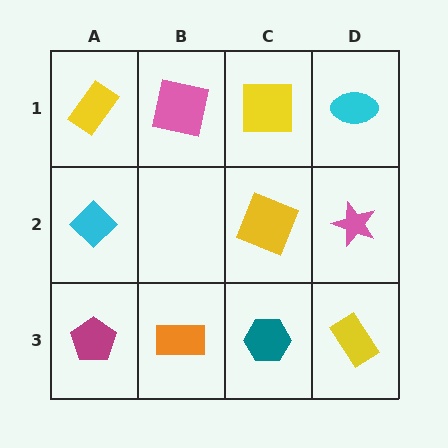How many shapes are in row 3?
4 shapes.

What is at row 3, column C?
A teal hexagon.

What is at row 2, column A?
A cyan diamond.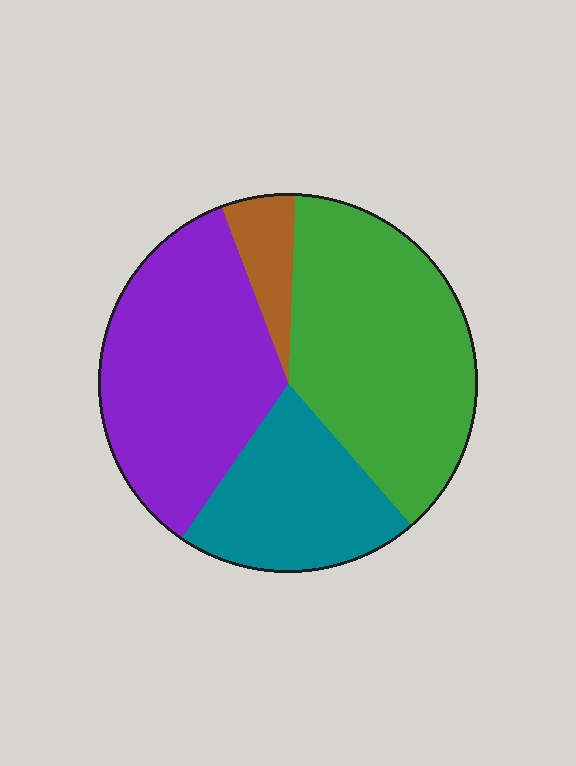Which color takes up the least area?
Brown, at roughly 5%.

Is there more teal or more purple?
Purple.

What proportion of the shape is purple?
Purple takes up about one third (1/3) of the shape.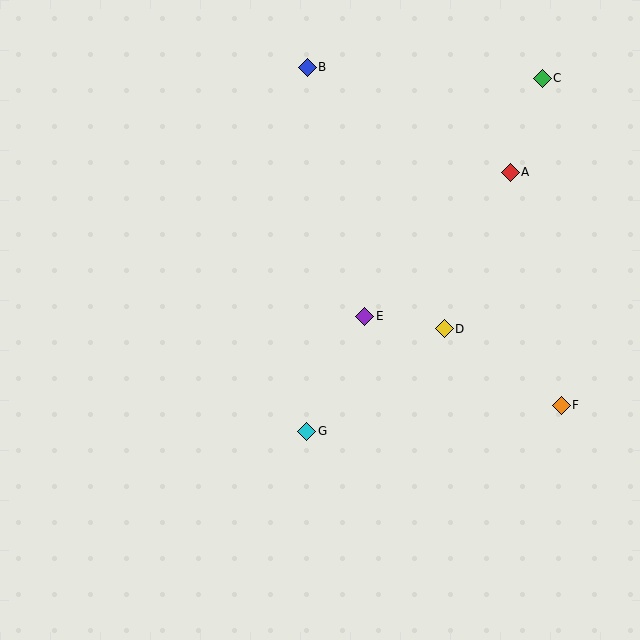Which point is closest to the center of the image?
Point E at (365, 316) is closest to the center.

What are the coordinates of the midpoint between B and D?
The midpoint between B and D is at (376, 198).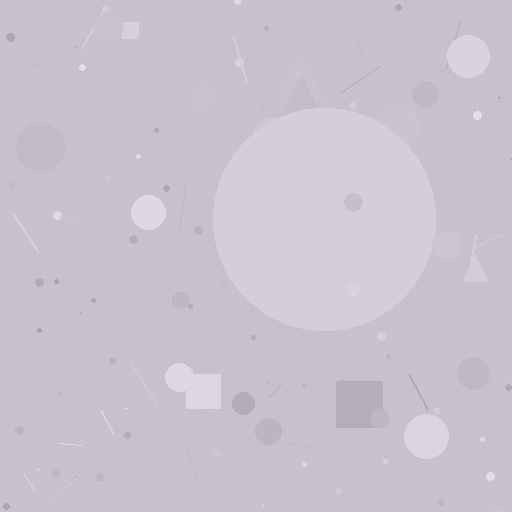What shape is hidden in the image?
A circle is hidden in the image.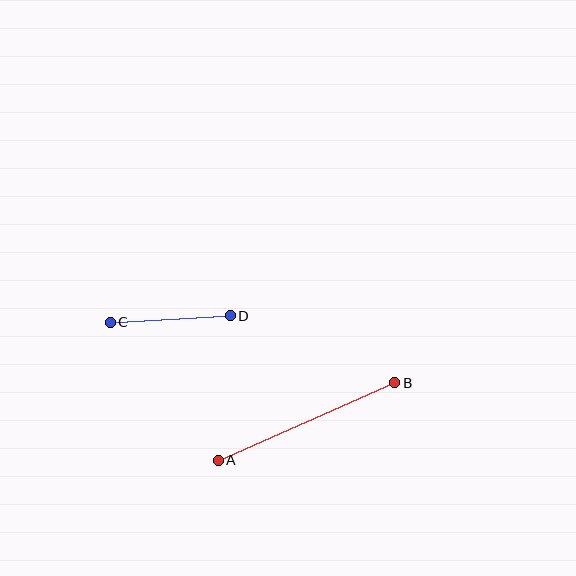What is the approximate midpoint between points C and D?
The midpoint is at approximately (170, 319) pixels.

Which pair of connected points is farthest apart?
Points A and B are farthest apart.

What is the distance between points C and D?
The distance is approximately 120 pixels.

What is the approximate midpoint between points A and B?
The midpoint is at approximately (307, 421) pixels.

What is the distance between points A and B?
The distance is approximately 193 pixels.